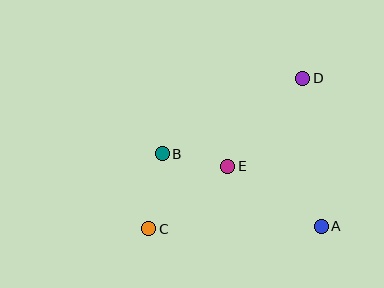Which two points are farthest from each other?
Points C and D are farthest from each other.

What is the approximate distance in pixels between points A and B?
The distance between A and B is approximately 174 pixels.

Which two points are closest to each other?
Points B and E are closest to each other.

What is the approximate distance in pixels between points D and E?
The distance between D and E is approximately 115 pixels.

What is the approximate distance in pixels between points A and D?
The distance between A and D is approximately 149 pixels.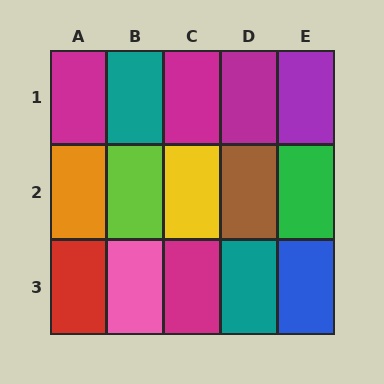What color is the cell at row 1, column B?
Teal.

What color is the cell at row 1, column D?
Magenta.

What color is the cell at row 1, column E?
Purple.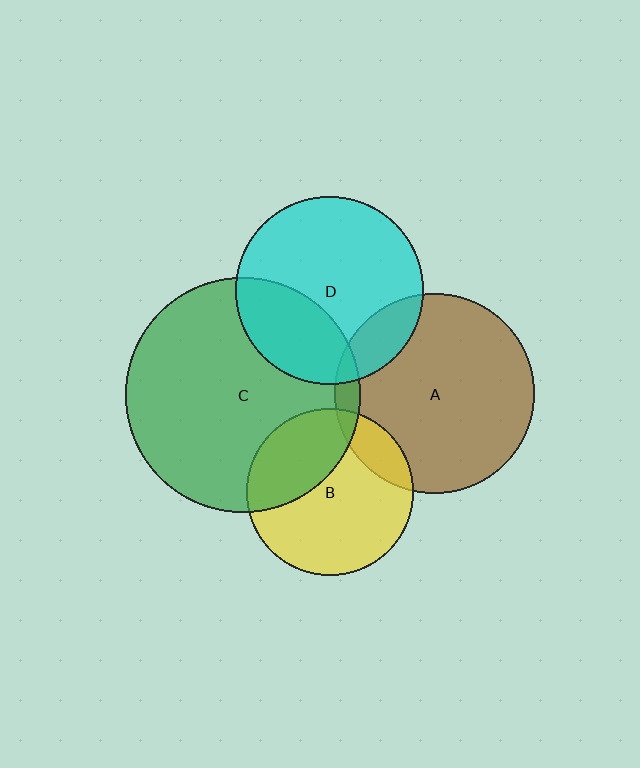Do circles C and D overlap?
Yes.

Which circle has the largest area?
Circle C (green).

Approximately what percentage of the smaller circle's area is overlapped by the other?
Approximately 30%.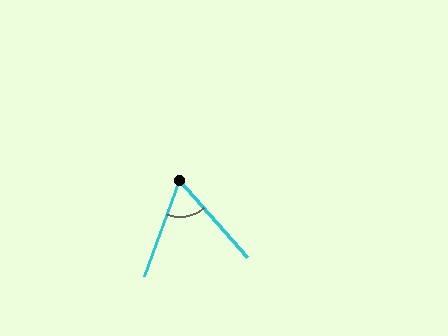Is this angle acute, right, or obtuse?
It is acute.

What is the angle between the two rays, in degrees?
Approximately 62 degrees.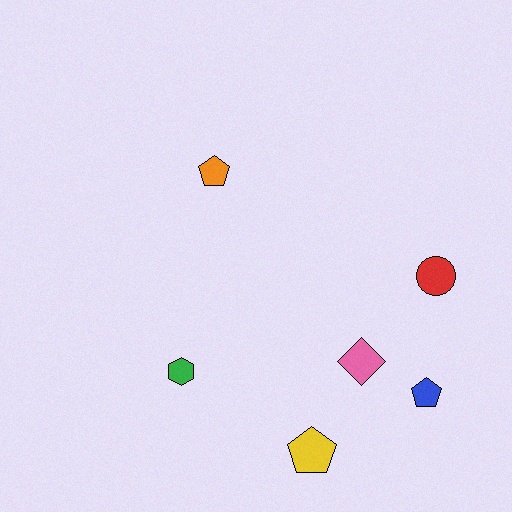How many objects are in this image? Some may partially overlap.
There are 6 objects.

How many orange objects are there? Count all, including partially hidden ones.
There is 1 orange object.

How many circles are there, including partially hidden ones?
There is 1 circle.